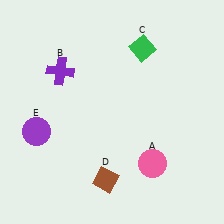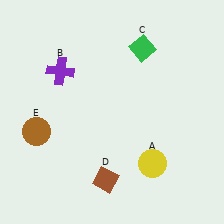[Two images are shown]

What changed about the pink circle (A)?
In Image 1, A is pink. In Image 2, it changed to yellow.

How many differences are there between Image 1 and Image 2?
There are 2 differences between the two images.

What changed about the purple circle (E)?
In Image 1, E is purple. In Image 2, it changed to brown.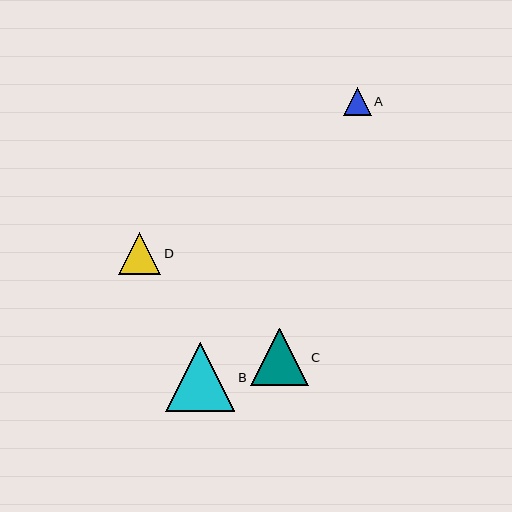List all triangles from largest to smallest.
From largest to smallest: B, C, D, A.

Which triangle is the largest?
Triangle B is the largest with a size of approximately 69 pixels.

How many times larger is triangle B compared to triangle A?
Triangle B is approximately 2.4 times the size of triangle A.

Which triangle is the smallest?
Triangle A is the smallest with a size of approximately 28 pixels.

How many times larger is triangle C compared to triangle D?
Triangle C is approximately 1.3 times the size of triangle D.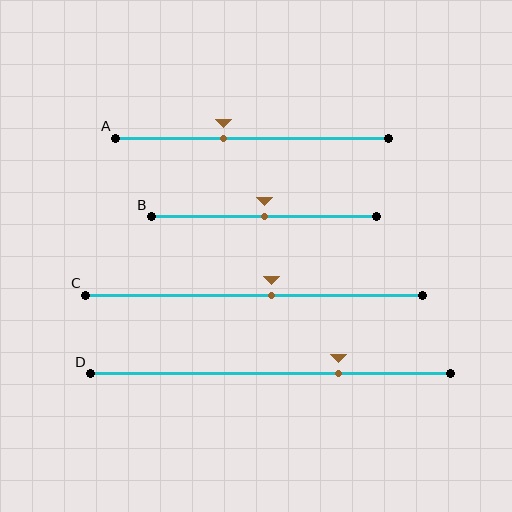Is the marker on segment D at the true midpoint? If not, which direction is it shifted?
No, the marker on segment D is shifted to the right by about 19% of the segment length.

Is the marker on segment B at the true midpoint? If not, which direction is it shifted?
Yes, the marker on segment B is at the true midpoint.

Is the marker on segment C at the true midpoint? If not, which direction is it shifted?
No, the marker on segment C is shifted to the right by about 5% of the segment length.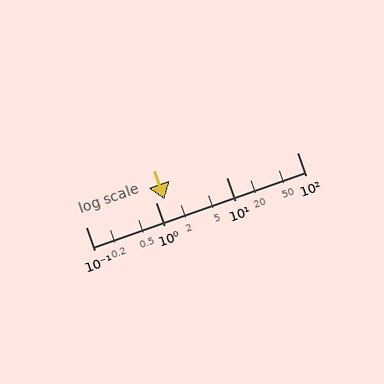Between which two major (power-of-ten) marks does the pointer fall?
The pointer is between 1 and 10.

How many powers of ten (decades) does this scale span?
The scale spans 3 decades, from 0.1 to 100.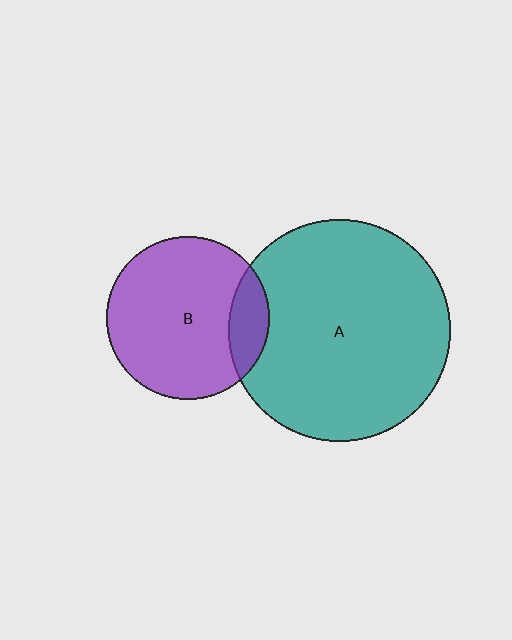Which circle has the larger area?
Circle A (teal).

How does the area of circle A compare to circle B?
Approximately 1.9 times.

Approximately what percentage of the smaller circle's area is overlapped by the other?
Approximately 15%.